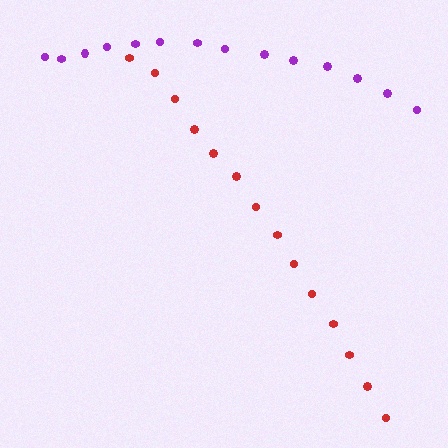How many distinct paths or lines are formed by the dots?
There are 2 distinct paths.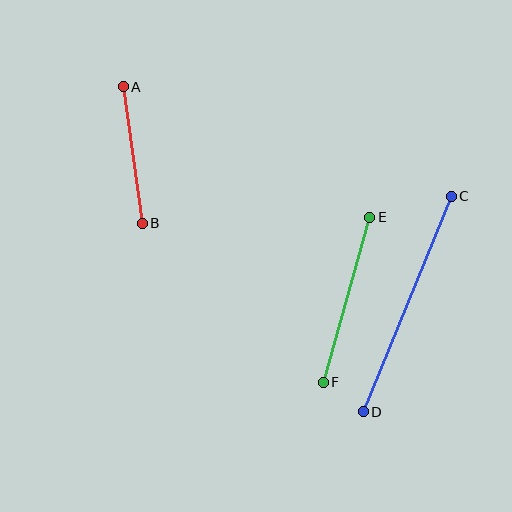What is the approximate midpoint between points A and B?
The midpoint is at approximately (133, 155) pixels.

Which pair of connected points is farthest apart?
Points C and D are farthest apart.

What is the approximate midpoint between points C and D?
The midpoint is at approximately (407, 304) pixels.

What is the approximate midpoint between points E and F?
The midpoint is at approximately (347, 300) pixels.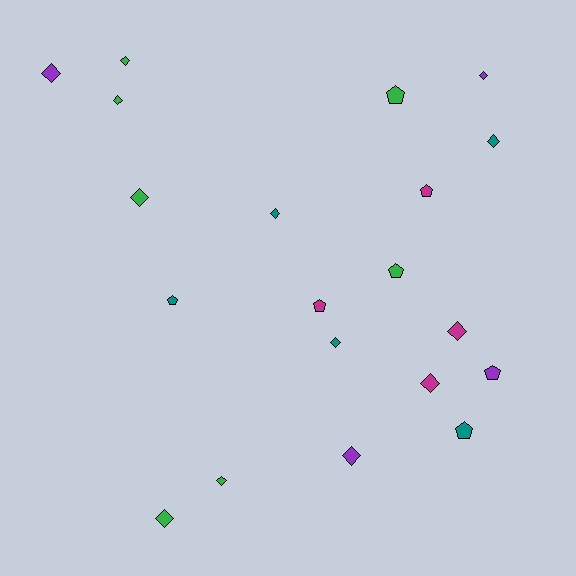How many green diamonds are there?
There are 5 green diamonds.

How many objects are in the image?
There are 20 objects.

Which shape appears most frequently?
Diamond, with 13 objects.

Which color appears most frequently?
Green, with 7 objects.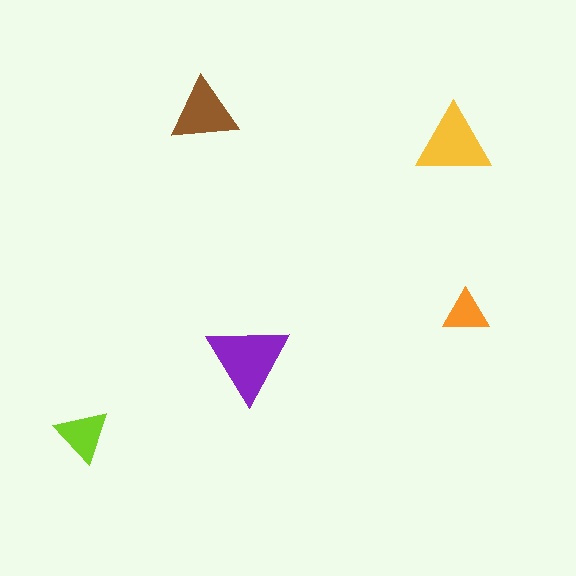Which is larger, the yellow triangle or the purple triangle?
The purple one.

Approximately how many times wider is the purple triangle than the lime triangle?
About 1.5 times wider.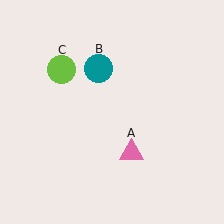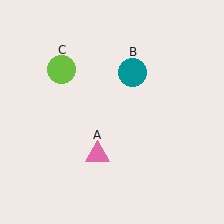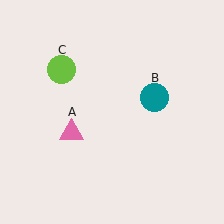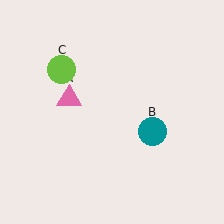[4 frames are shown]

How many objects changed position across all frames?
2 objects changed position: pink triangle (object A), teal circle (object B).